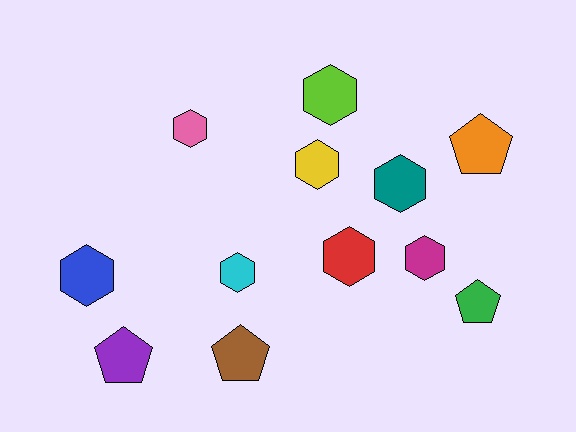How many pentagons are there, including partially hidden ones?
There are 4 pentagons.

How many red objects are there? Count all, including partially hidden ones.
There is 1 red object.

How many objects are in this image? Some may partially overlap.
There are 12 objects.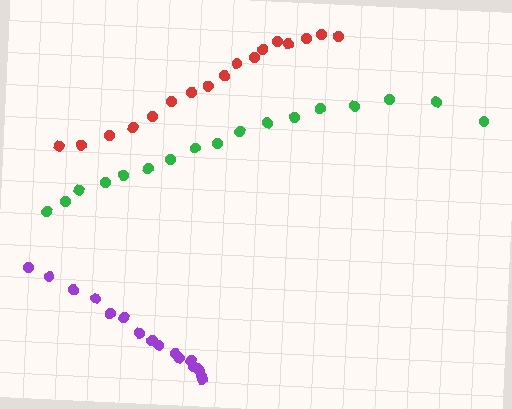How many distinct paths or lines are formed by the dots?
There are 3 distinct paths.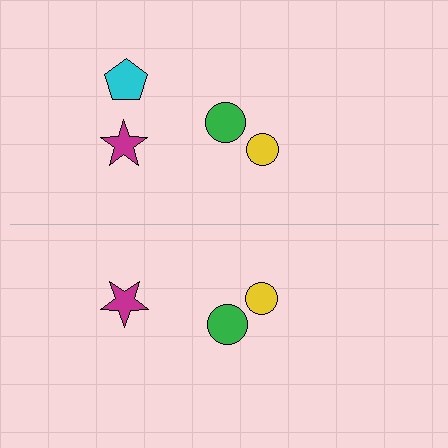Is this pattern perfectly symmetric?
No, the pattern is not perfectly symmetric. A cyan pentagon is missing from the bottom side.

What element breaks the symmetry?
A cyan pentagon is missing from the bottom side.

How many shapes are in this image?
There are 7 shapes in this image.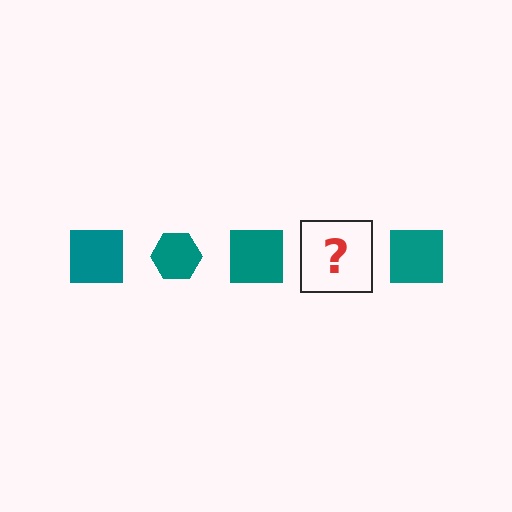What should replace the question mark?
The question mark should be replaced with a teal hexagon.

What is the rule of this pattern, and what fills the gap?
The rule is that the pattern cycles through square, hexagon shapes in teal. The gap should be filled with a teal hexagon.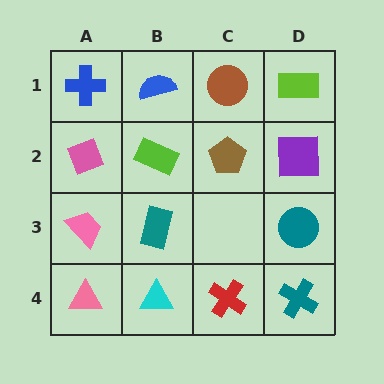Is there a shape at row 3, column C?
No, that cell is empty.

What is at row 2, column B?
A lime rectangle.